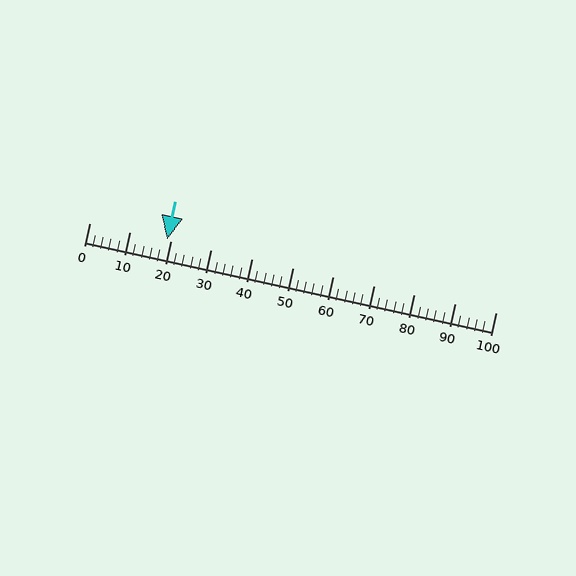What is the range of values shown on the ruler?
The ruler shows values from 0 to 100.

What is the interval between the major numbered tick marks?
The major tick marks are spaced 10 units apart.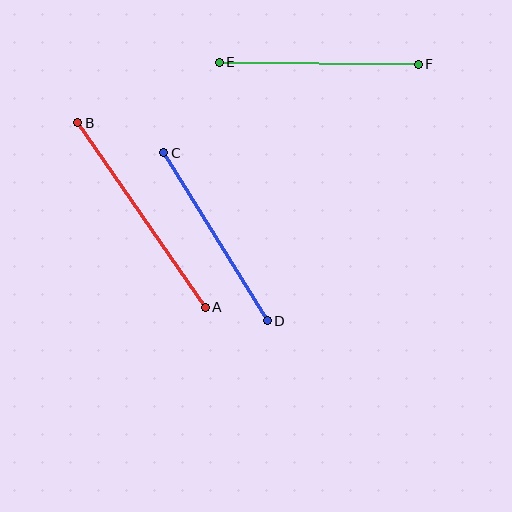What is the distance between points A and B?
The distance is approximately 224 pixels.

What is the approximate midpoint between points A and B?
The midpoint is at approximately (141, 215) pixels.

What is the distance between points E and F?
The distance is approximately 199 pixels.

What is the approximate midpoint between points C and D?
The midpoint is at approximately (216, 237) pixels.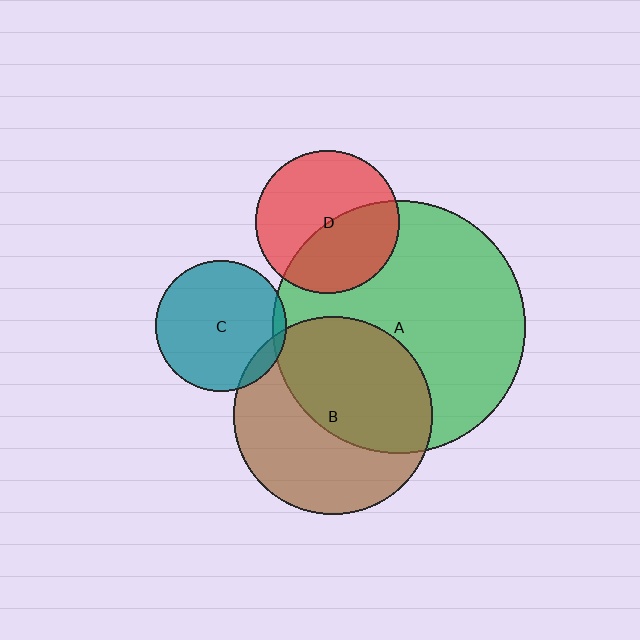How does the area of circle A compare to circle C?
Approximately 3.7 times.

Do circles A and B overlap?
Yes.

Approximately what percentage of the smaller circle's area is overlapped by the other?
Approximately 50%.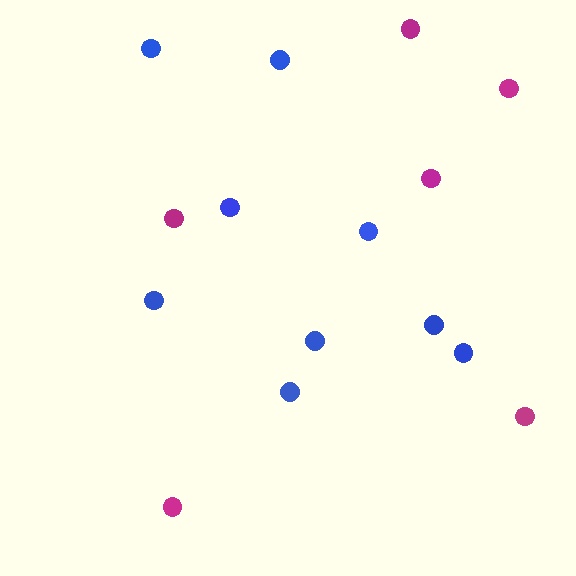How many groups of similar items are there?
There are 2 groups: one group of magenta circles (6) and one group of blue circles (9).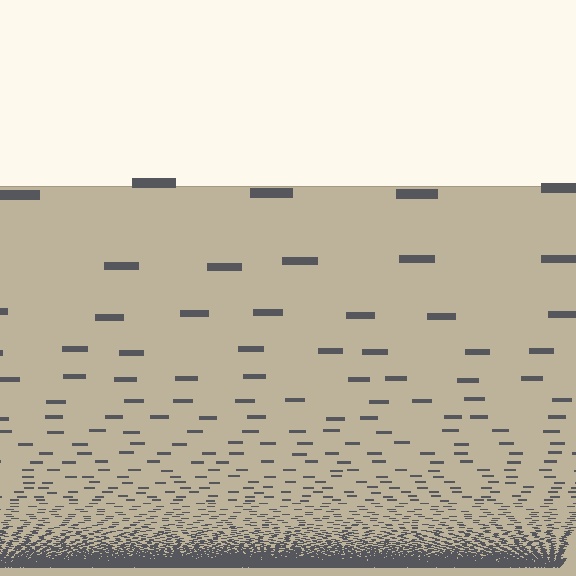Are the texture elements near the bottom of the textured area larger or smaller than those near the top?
Smaller. The gradient is inverted — elements near the bottom are smaller and denser.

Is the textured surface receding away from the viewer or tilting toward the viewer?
The surface appears to tilt toward the viewer. Texture elements get larger and sparser toward the top.